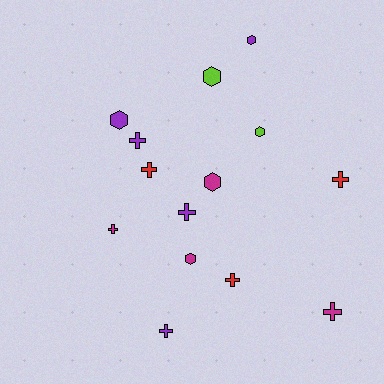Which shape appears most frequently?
Cross, with 8 objects.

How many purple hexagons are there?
There are 2 purple hexagons.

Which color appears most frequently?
Purple, with 5 objects.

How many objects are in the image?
There are 14 objects.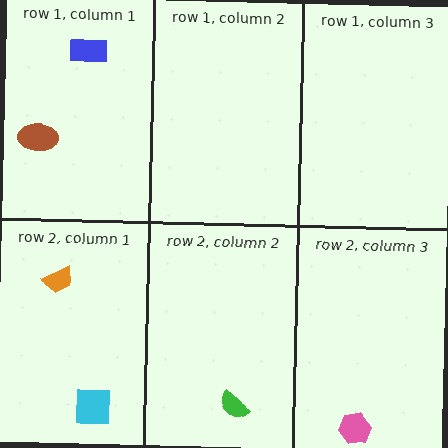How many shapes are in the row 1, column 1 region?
2.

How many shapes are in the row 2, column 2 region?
1.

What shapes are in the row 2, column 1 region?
The orange trapezoid, the cyan square.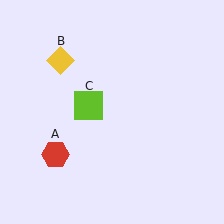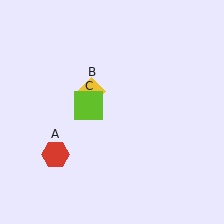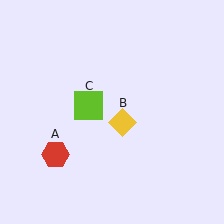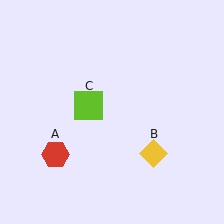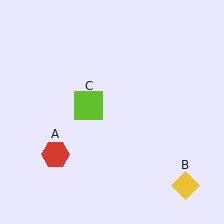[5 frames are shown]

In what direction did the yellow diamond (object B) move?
The yellow diamond (object B) moved down and to the right.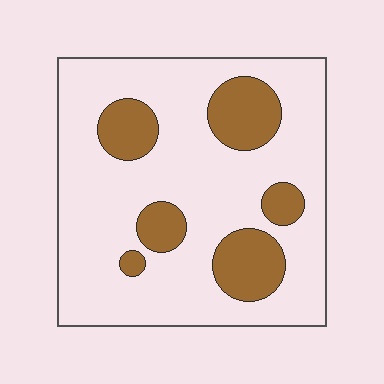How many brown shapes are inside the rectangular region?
6.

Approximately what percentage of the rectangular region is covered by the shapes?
Approximately 20%.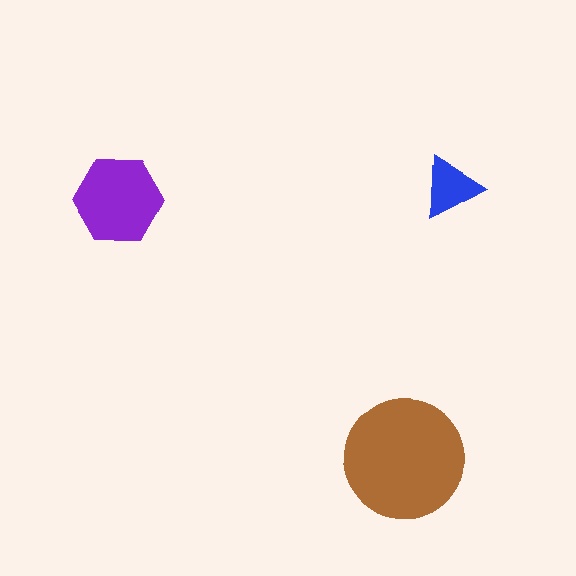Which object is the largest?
The brown circle.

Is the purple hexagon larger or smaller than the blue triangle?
Larger.